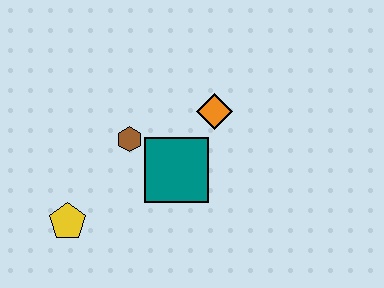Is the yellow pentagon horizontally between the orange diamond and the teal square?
No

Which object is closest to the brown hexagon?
The teal square is closest to the brown hexagon.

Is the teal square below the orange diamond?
Yes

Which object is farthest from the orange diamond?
The yellow pentagon is farthest from the orange diamond.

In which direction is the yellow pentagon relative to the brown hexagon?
The yellow pentagon is below the brown hexagon.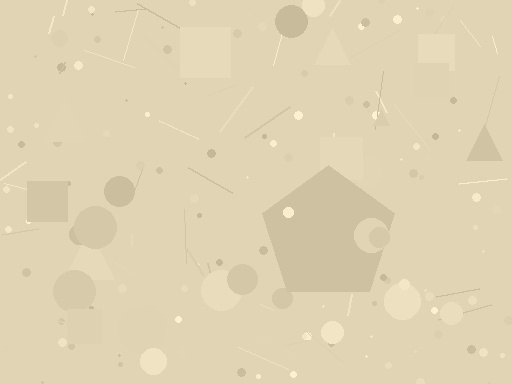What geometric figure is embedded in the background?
A pentagon is embedded in the background.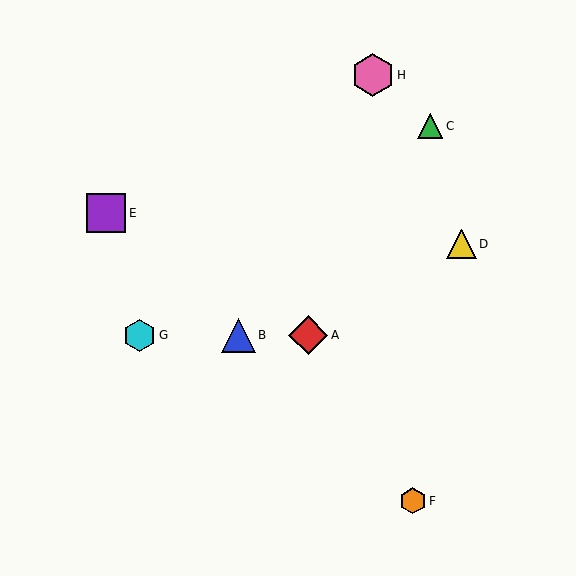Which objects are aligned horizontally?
Objects A, B, G are aligned horizontally.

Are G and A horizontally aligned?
Yes, both are at y≈335.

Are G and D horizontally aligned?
No, G is at y≈335 and D is at y≈244.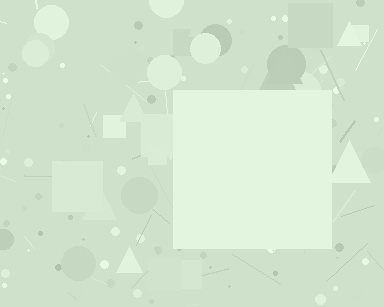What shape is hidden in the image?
A square is hidden in the image.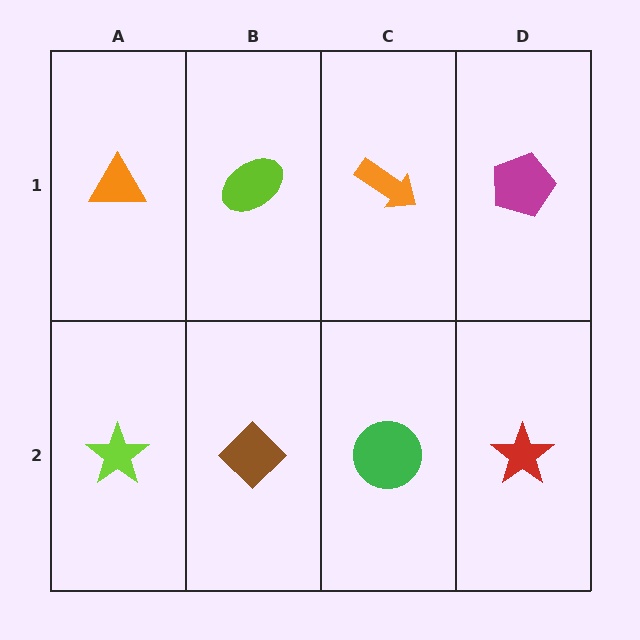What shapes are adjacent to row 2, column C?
An orange arrow (row 1, column C), a brown diamond (row 2, column B), a red star (row 2, column D).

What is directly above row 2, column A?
An orange triangle.